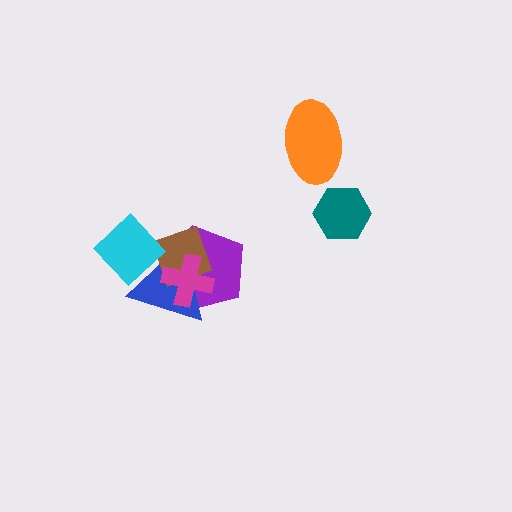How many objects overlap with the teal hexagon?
0 objects overlap with the teal hexagon.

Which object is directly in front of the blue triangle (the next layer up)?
The brown diamond is directly in front of the blue triangle.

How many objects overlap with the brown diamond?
4 objects overlap with the brown diamond.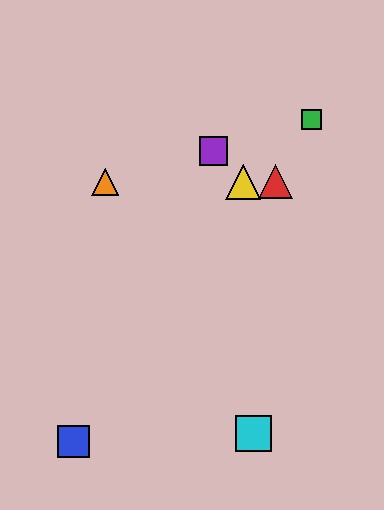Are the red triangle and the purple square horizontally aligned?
No, the red triangle is at y≈182 and the purple square is at y≈151.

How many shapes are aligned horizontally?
3 shapes (the red triangle, the yellow triangle, the orange triangle) are aligned horizontally.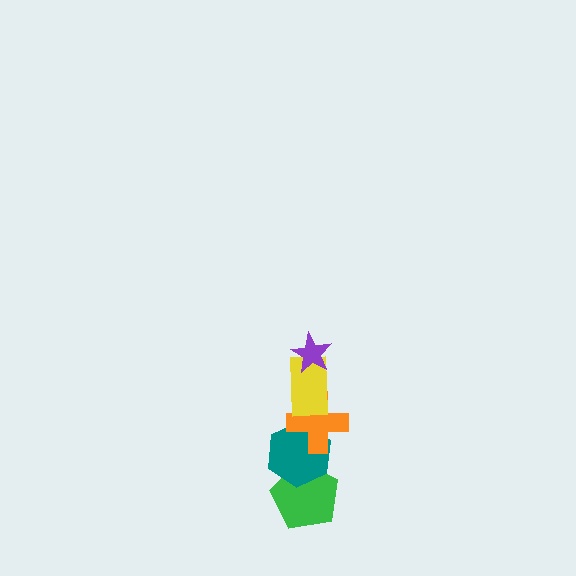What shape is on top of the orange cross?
The yellow rectangle is on top of the orange cross.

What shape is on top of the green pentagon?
The teal hexagon is on top of the green pentagon.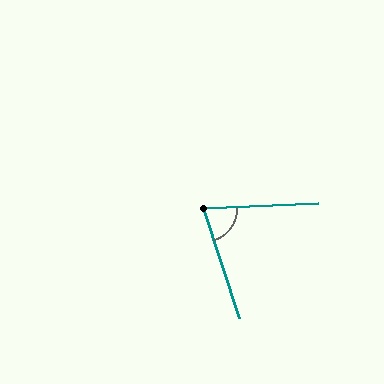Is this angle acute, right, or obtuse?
It is acute.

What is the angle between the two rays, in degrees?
Approximately 74 degrees.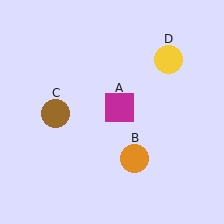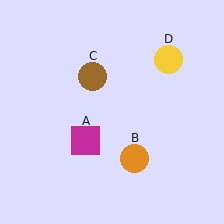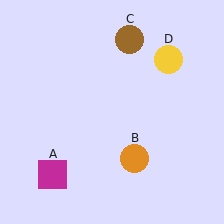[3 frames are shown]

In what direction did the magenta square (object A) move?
The magenta square (object A) moved down and to the left.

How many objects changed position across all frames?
2 objects changed position: magenta square (object A), brown circle (object C).